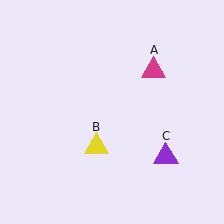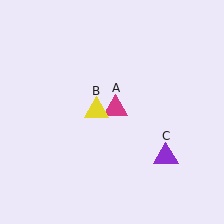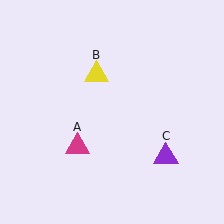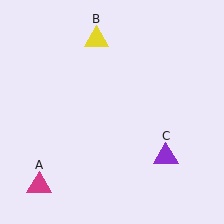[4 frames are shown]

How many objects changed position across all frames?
2 objects changed position: magenta triangle (object A), yellow triangle (object B).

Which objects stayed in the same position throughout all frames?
Purple triangle (object C) remained stationary.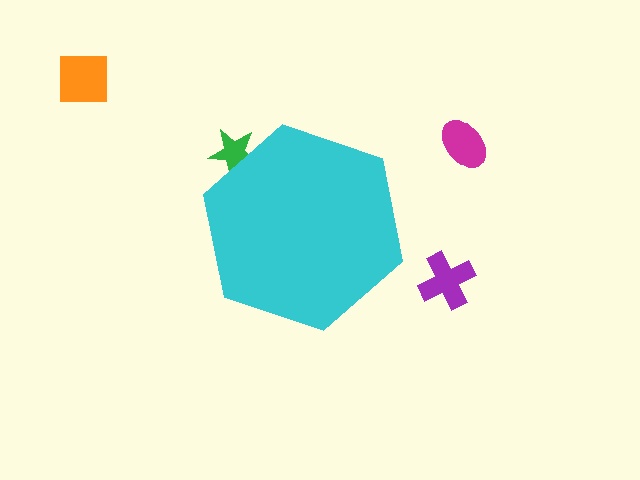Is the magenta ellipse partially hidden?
No, the magenta ellipse is fully visible.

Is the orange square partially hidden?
No, the orange square is fully visible.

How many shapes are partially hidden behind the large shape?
1 shape is partially hidden.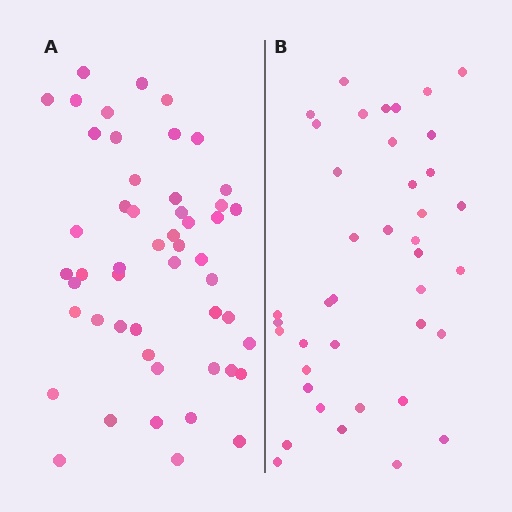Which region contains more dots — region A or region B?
Region A (the left region) has more dots.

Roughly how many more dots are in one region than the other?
Region A has roughly 12 or so more dots than region B.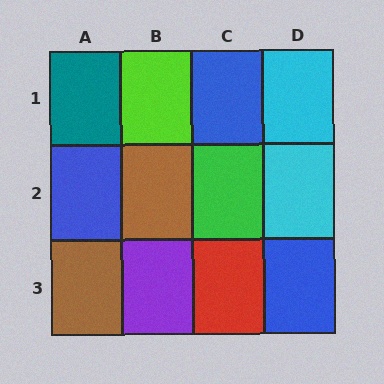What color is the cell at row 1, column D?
Cyan.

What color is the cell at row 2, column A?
Blue.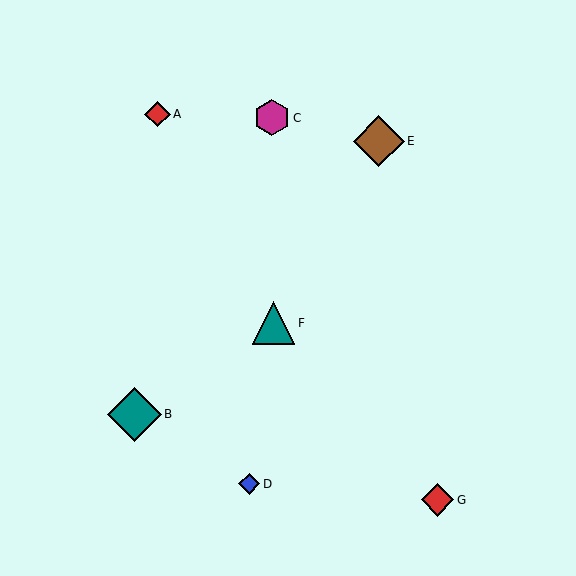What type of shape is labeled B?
Shape B is a teal diamond.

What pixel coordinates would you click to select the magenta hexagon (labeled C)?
Click at (272, 118) to select the magenta hexagon C.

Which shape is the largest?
The teal diamond (labeled B) is the largest.